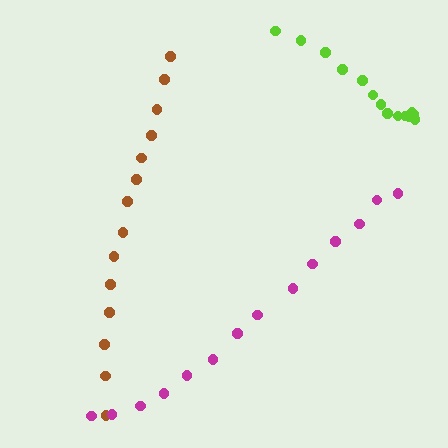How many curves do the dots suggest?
There are 3 distinct paths.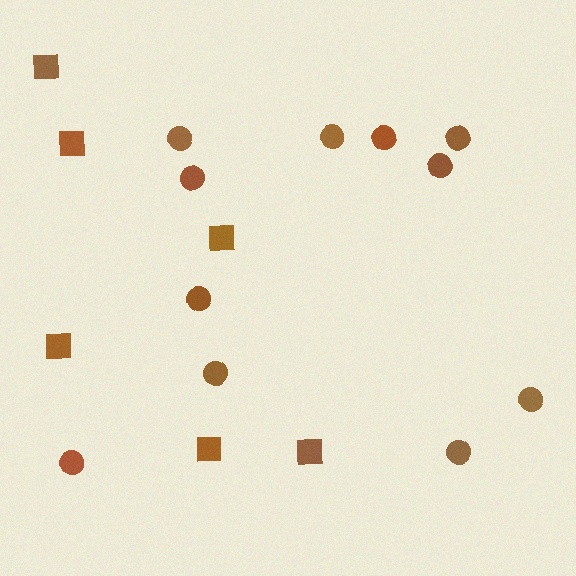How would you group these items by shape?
There are 2 groups: one group of squares (6) and one group of circles (11).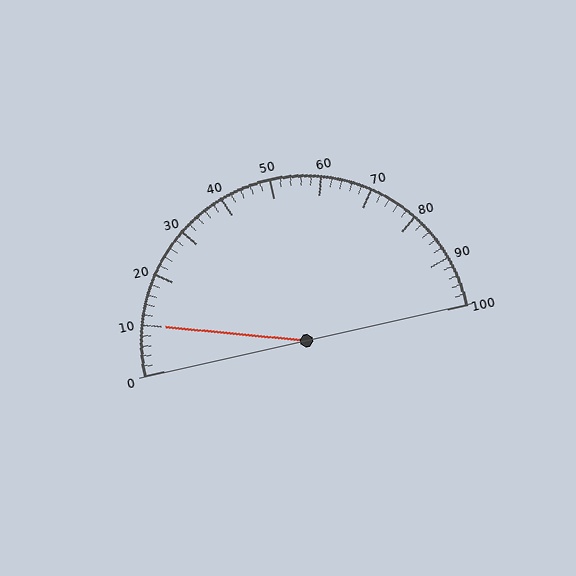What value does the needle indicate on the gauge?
The needle indicates approximately 10.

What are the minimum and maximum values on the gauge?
The gauge ranges from 0 to 100.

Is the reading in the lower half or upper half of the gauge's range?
The reading is in the lower half of the range (0 to 100).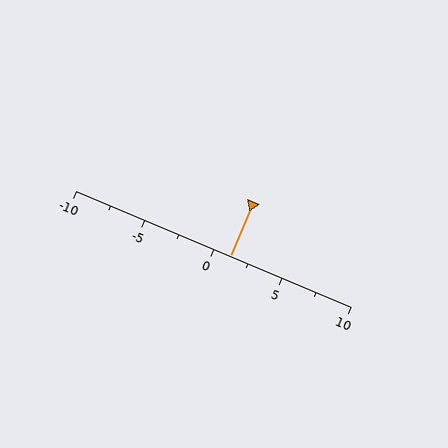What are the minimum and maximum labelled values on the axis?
The axis runs from -10 to 10.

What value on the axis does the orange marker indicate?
The marker indicates approximately 1.2.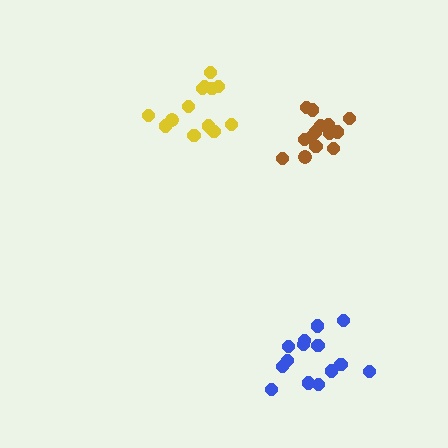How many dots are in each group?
Group 1: 13 dots, Group 2: 14 dots, Group 3: 14 dots (41 total).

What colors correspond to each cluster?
The clusters are colored: yellow, brown, blue.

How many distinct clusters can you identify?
There are 3 distinct clusters.